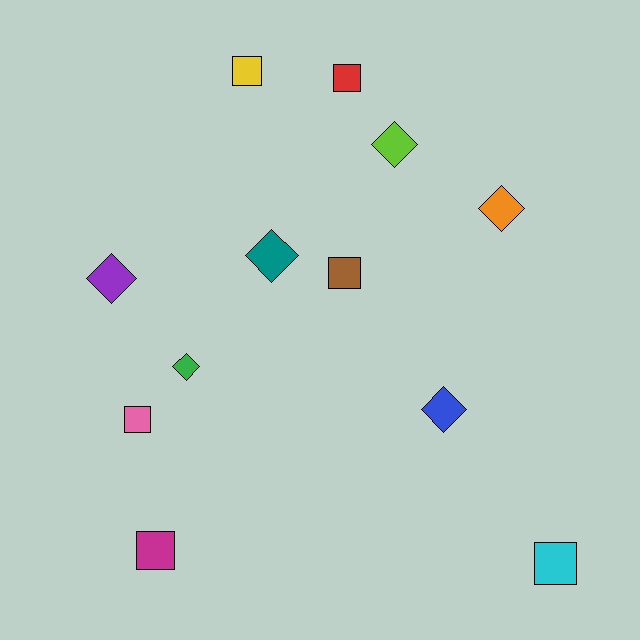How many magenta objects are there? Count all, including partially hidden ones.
There is 1 magenta object.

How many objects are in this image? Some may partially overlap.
There are 12 objects.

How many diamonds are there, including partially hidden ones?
There are 6 diamonds.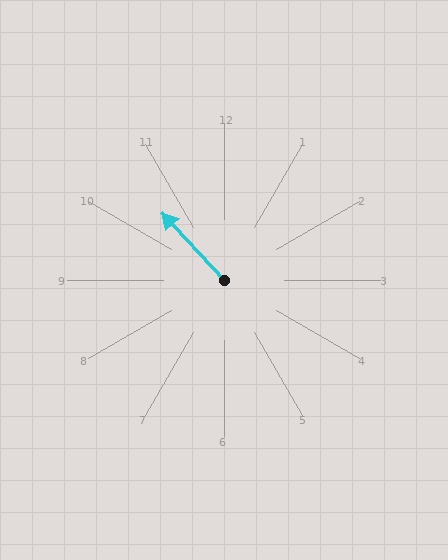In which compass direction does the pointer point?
Northwest.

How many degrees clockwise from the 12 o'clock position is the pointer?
Approximately 317 degrees.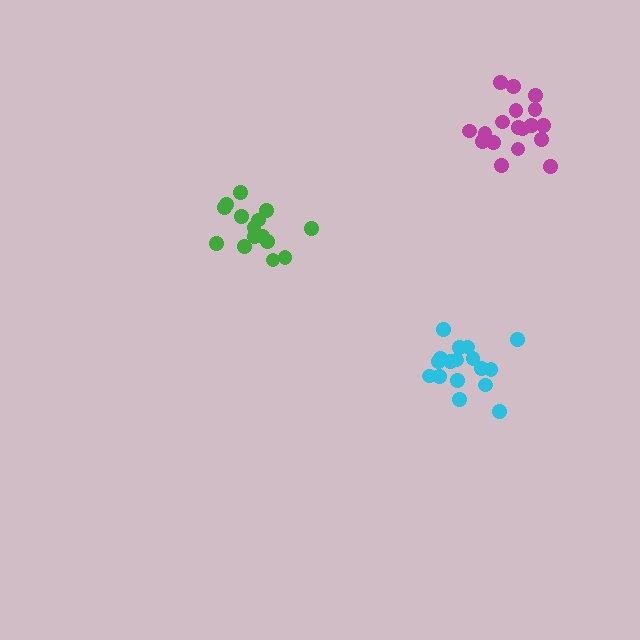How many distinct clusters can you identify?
There are 3 distinct clusters.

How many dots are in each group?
Group 1: 18 dots, Group 2: 15 dots, Group 3: 17 dots (50 total).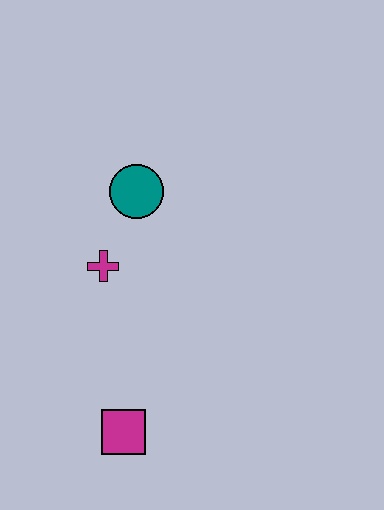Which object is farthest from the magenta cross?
The magenta square is farthest from the magenta cross.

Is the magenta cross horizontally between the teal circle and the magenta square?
No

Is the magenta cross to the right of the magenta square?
No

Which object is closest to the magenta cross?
The teal circle is closest to the magenta cross.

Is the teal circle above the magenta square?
Yes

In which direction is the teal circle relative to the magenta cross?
The teal circle is above the magenta cross.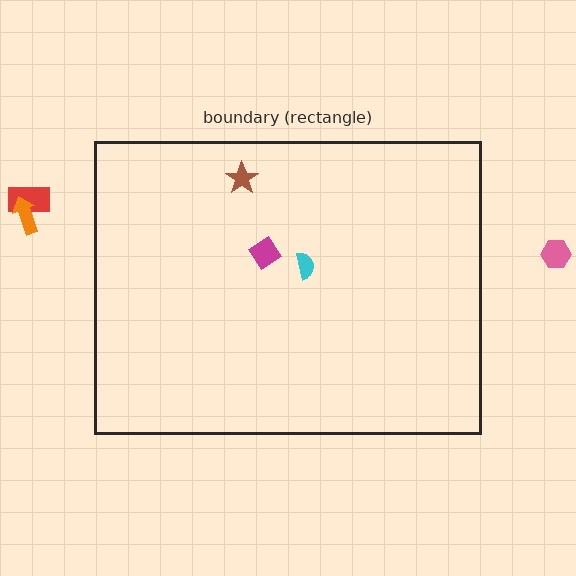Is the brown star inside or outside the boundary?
Inside.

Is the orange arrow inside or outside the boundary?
Outside.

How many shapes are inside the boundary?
3 inside, 3 outside.